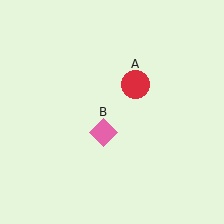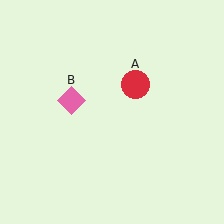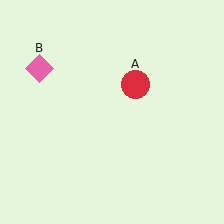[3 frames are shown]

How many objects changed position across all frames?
1 object changed position: pink diamond (object B).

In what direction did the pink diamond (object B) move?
The pink diamond (object B) moved up and to the left.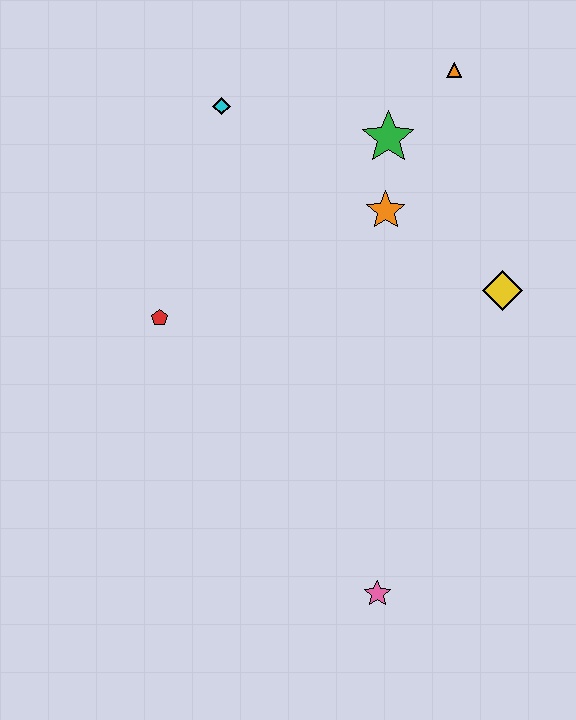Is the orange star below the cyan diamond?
Yes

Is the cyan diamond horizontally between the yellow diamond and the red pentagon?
Yes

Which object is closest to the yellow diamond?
The orange star is closest to the yellow diamond.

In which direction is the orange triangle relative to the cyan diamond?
The orange triangle is to the right of the cyan diamond.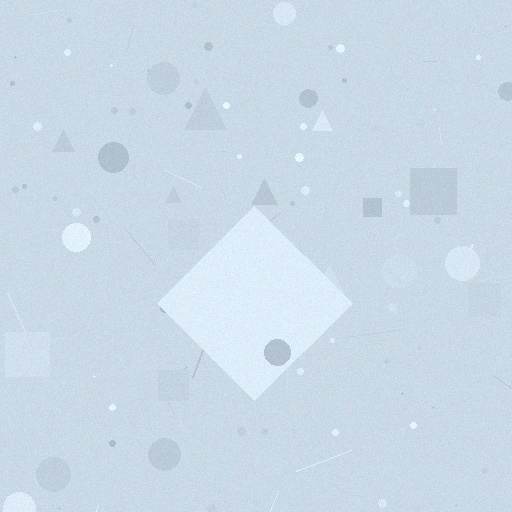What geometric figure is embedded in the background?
A diamond is embedded in the background.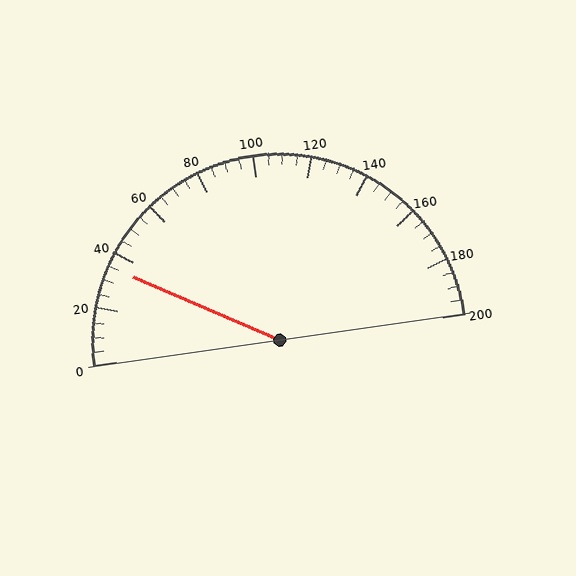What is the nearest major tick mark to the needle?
The nearest major tick mark is 40.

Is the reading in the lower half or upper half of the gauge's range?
The reading is in the lower half of the range (0 to 200).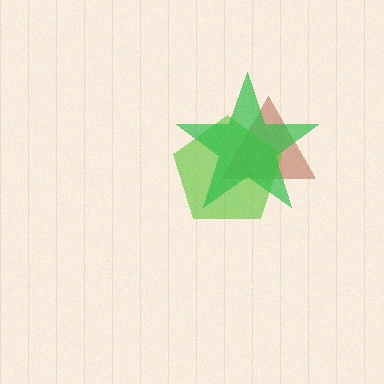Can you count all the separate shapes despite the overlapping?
Yes, there are 3 separate shapes.